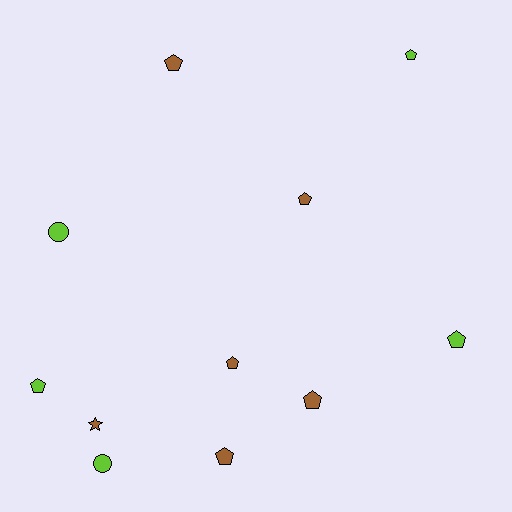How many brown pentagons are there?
There are 5 brown pentagons.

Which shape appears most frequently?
Pentagon, with 8 objects.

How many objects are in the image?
There are 11 objects.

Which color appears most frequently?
Brown, with 6 objects.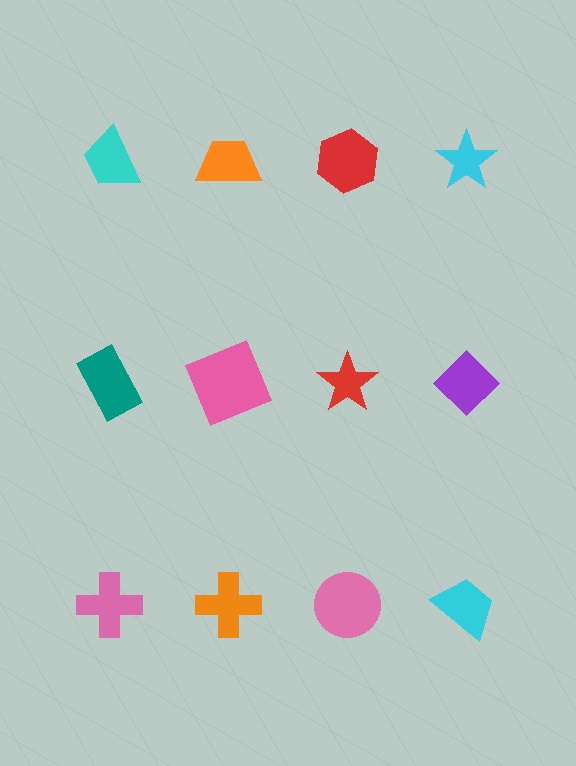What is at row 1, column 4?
A cyan star.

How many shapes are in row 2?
4 shapes.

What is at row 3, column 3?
A pink circle.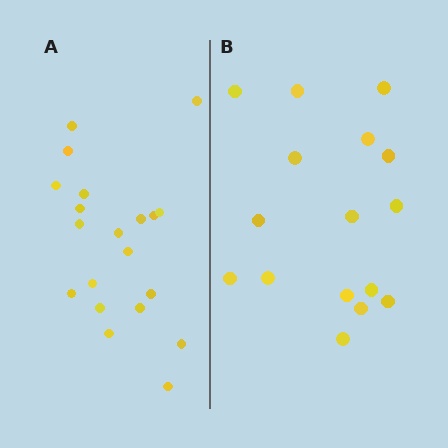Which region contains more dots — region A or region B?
Region A (the left region) has more dots.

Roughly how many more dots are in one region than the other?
Region A has about 4 more dots than region B.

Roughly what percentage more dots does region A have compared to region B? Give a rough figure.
About 25% more.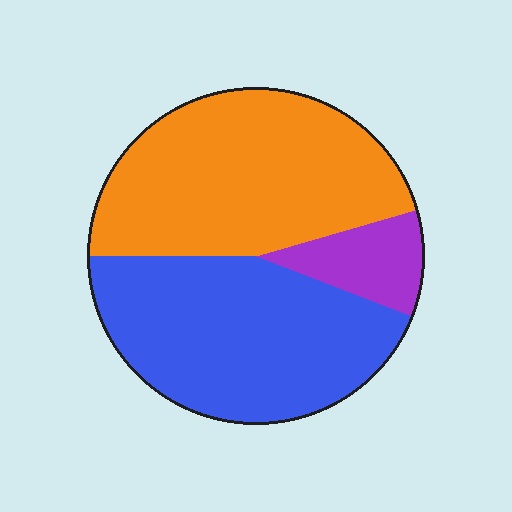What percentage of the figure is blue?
Blue covers 44% of the figure.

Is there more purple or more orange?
Orange.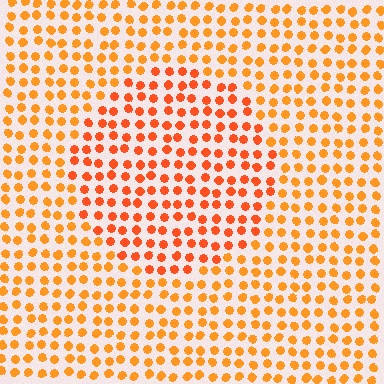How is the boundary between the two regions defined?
The boundary is defined purely by a slight shift in hue (about 19 degrees). Spacing, size, and orientation are identical on both sides.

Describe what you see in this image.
The image is filled with small orange elements in a uniform arrangement. A circle-shaped region is visible where the elements are tinted to a slightly different hue, forming a subtle color boundary.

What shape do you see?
I see a circle.